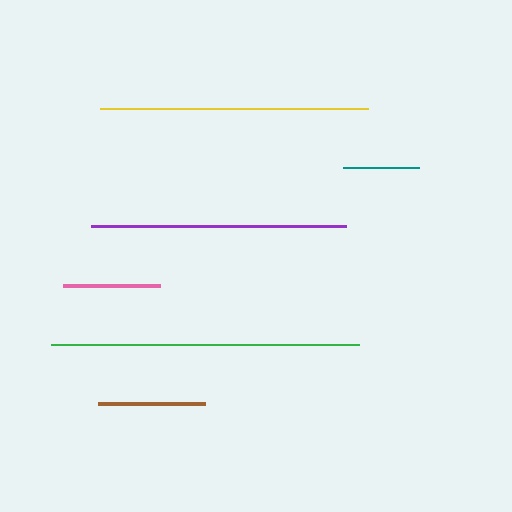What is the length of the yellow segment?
The yellow segment is approximately 268 pixels long.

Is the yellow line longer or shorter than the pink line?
The yellow line is longer than the pink line.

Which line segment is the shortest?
The teal line is the shortest at approximately 76 pixels.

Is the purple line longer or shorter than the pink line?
The purple line is longer than the pink line.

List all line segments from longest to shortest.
From longest to shortest: green, yellow, purple, brown, pink, teal.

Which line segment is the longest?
The green line is the longest at approximately 308 pixels.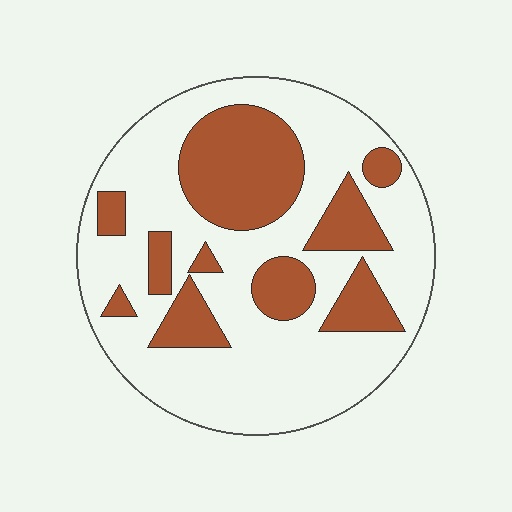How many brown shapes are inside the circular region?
10.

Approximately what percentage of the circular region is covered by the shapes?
Approximately 30%.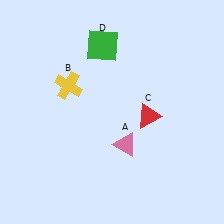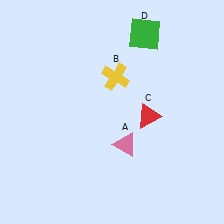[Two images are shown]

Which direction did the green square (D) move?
The green square (D) moved right.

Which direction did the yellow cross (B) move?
The yellow cross (B) moved right.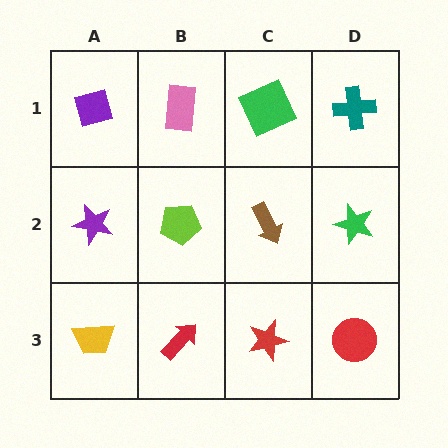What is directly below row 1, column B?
A lime pentagon.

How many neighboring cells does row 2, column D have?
3.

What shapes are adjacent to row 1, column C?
A brown arrow (row 2, column C), a pink rectangle (row 1, column B), a teal cross (row 1, column D).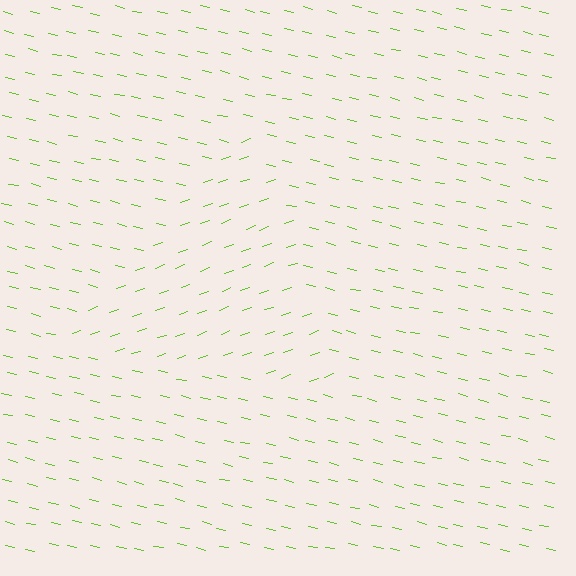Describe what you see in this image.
The image is filled with small lime line segments. A triangle region in the image has lines oriented differently from the surrounding lines, creating a visible texture boundary.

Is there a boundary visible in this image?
Yes, there is a texture boundary formed by a change in line orientation.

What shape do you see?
I see a triangle.